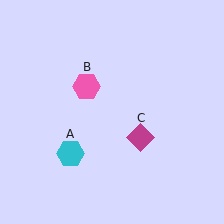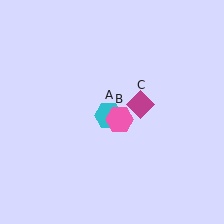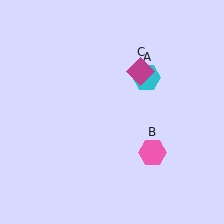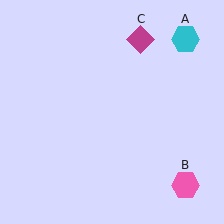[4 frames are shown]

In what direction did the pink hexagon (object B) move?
The pink hexagon (object B) moved down and to the right.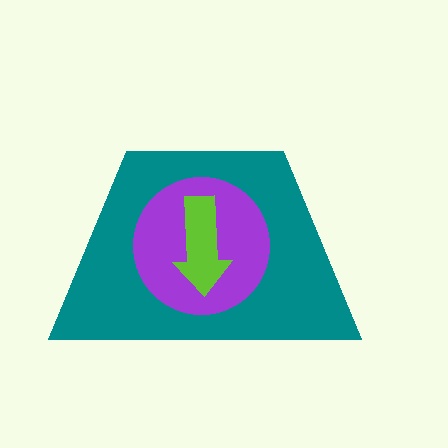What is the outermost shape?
The teal trapezoid.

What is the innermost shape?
The lime arrow.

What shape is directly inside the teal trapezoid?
The purple circle.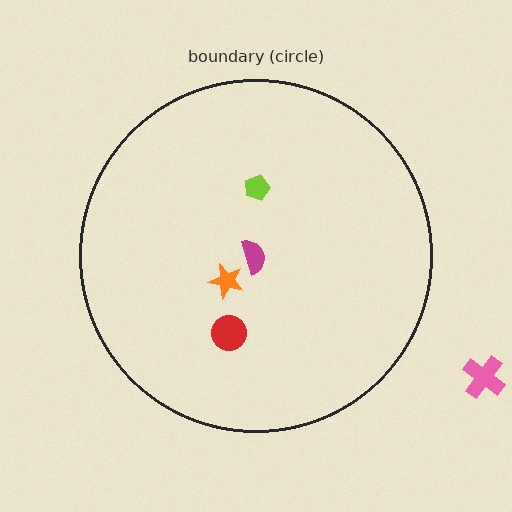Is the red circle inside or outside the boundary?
Inside.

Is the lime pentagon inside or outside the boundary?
Inside.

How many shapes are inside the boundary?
4 inside, 1 outside.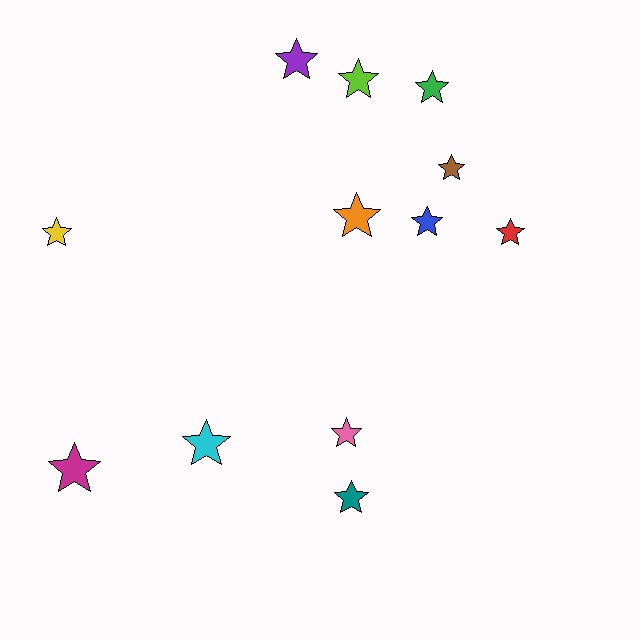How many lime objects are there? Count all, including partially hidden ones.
There is 1 lime object.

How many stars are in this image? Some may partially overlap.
There are 12 stars.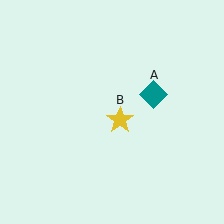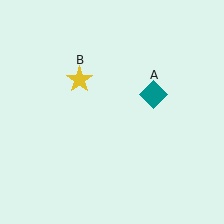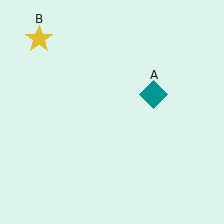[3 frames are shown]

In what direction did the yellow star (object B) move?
The yellow star (object B) moved up and to the left.